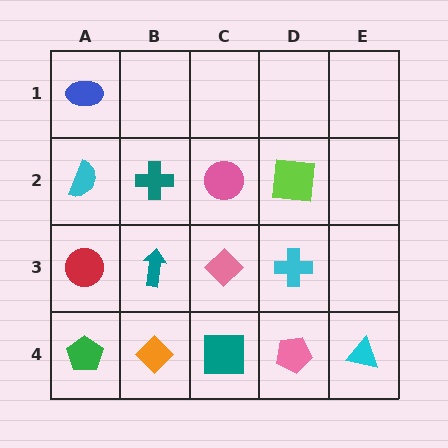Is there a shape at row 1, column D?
No, that cell is empty.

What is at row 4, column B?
An orange diamond.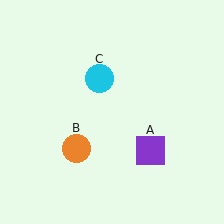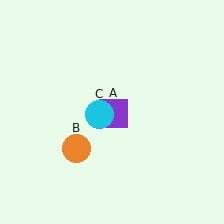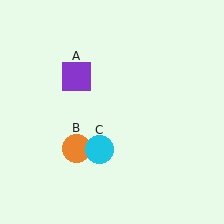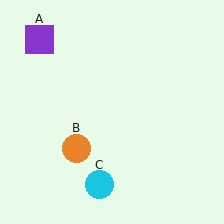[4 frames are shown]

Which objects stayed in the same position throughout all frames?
Orange circle (object B) remained stationary.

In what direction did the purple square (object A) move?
The purple square (object A) moved up and to the left.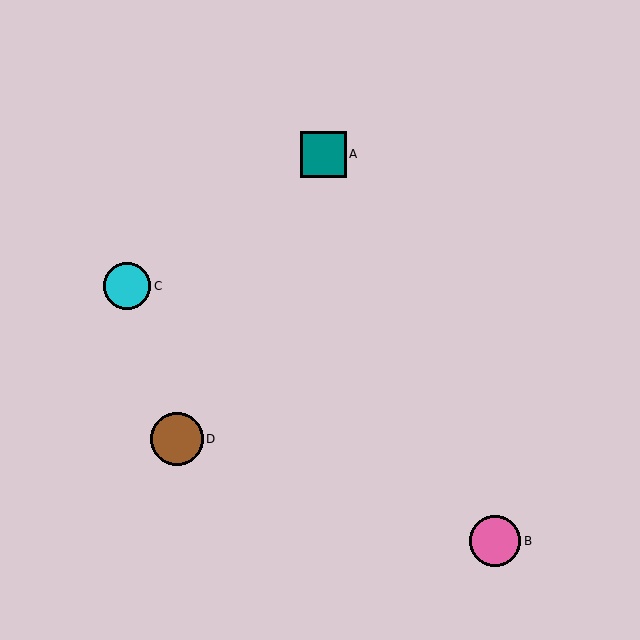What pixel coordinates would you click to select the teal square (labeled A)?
Click at (323, 154) to select the teal square A.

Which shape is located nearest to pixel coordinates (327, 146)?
The teal square (labeled A) at (323, 154) is nearest to that location.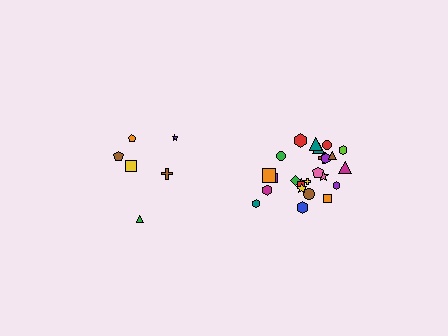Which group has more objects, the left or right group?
The right group.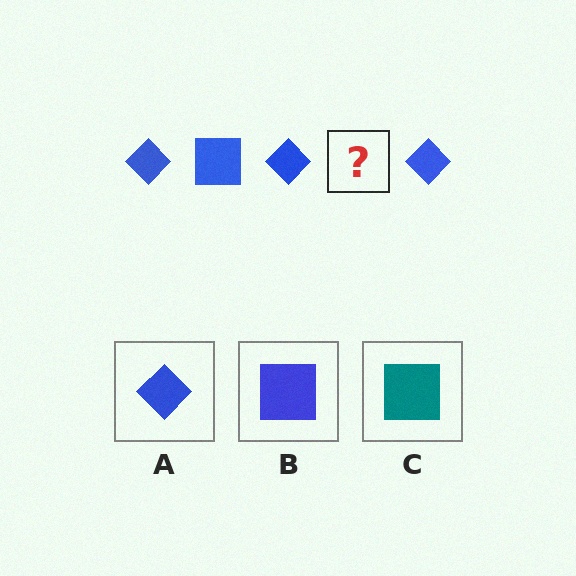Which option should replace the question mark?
Option B.